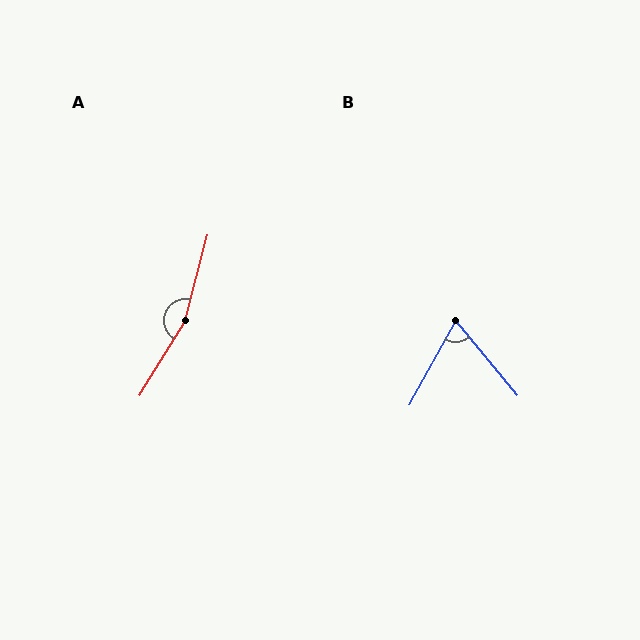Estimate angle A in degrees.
Approximately 164 degrees.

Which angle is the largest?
A, at approximately 164 degrees.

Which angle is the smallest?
B, at approximately 69 degrees.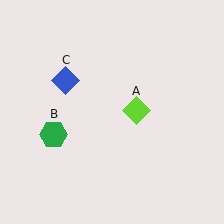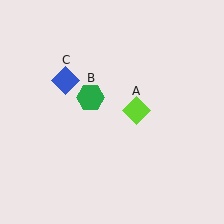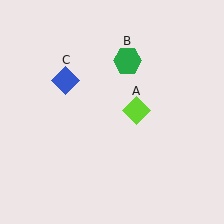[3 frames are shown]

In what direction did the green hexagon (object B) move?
The green hexagon (object B) moved up and to the right.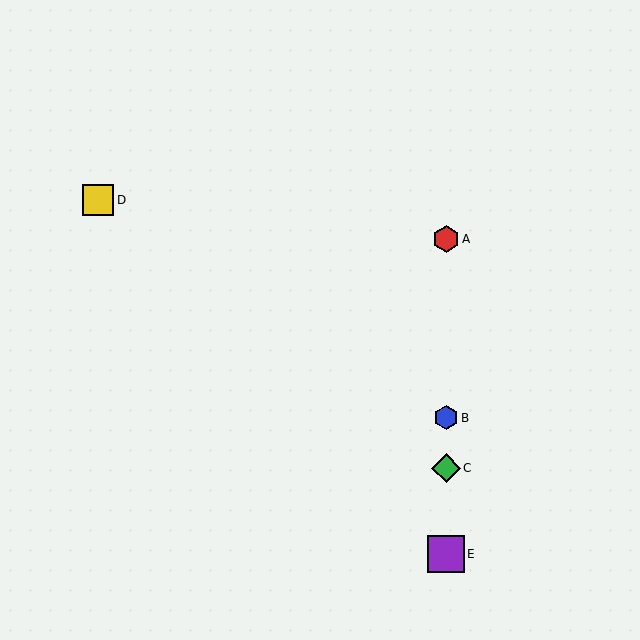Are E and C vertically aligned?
Yes, both are at x≈446.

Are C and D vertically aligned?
No, C is at x≈446 and D is at x≈98.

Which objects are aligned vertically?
Objects A, B, C, E are aligned vertically.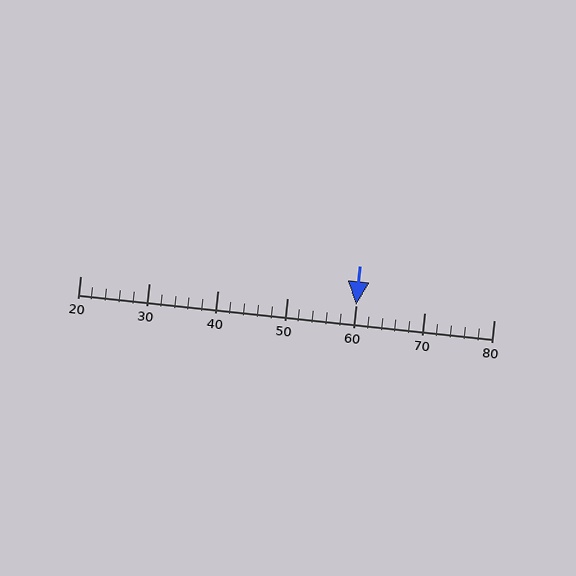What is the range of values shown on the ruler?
The ruler shows values from 20 to 80.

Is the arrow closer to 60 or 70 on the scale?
The arrow is closer to 60.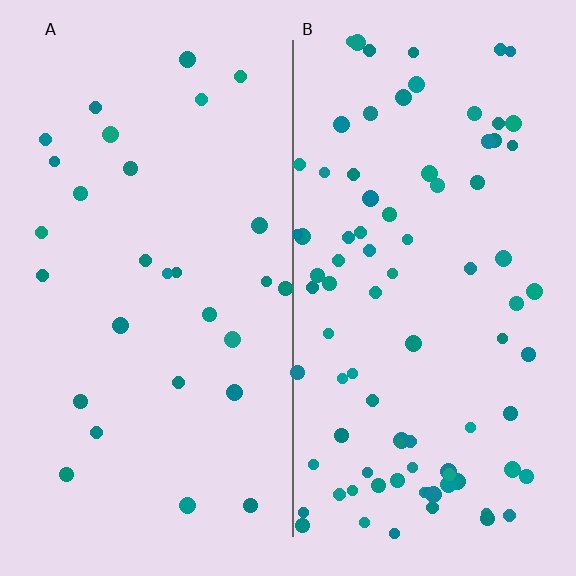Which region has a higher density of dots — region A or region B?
B (the right).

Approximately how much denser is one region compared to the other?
Approximately 3.0× — region B over region A.